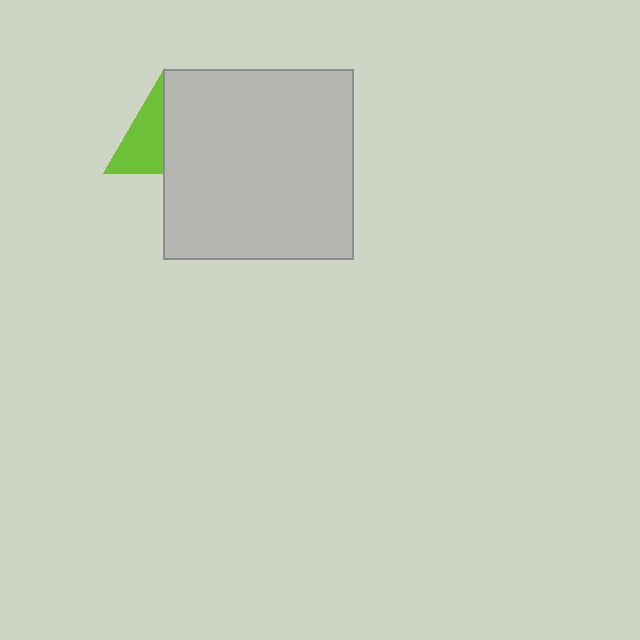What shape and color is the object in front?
The object in front is a light gray square.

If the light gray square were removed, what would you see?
You would see the complete lime triangle.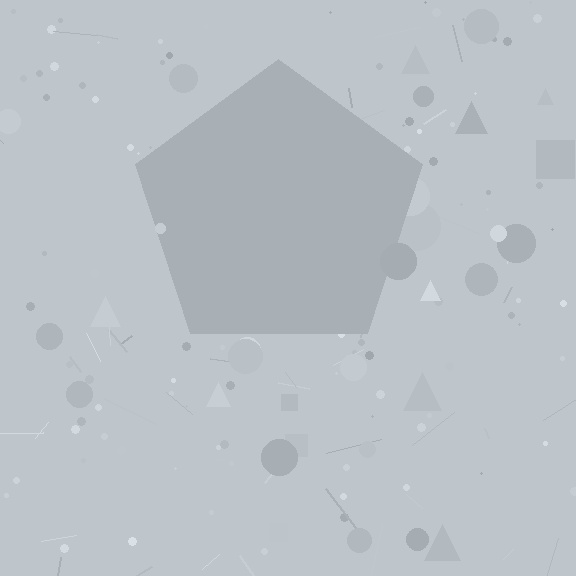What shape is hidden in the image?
A pentagon is hidden in the image.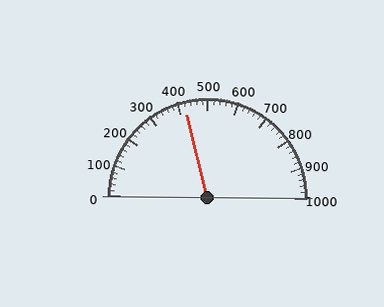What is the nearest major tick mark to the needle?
The nearest major tick mark is 400.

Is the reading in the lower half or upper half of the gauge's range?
The reading is in the lower half of the range (0 to 1000).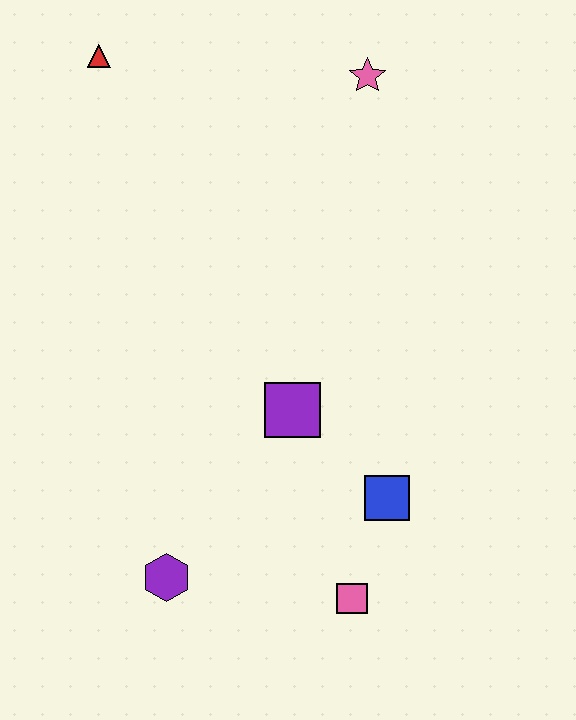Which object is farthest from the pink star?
The purple hexagon is farthest from the pink star.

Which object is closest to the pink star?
The red triangle is closest to the pink star.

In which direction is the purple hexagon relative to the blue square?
The purple hexagon is to the left of the blue square.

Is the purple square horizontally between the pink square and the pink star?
No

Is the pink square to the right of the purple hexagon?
Yes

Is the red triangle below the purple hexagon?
No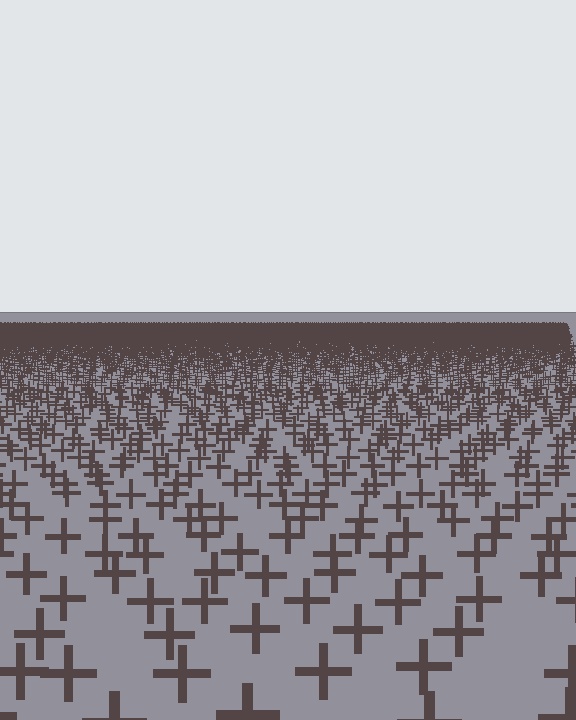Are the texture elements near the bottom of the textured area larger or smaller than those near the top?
Larger. Near the bottom, elements are closer to the viewer and appear at a bigger on-screen size.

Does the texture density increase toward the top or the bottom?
Density increases toward the top.